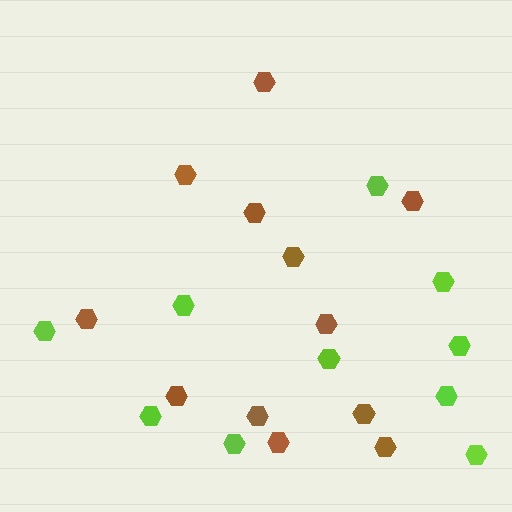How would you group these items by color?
There are 2 groups: one group of lime hexagons (10) and one group of brown hexagons (12).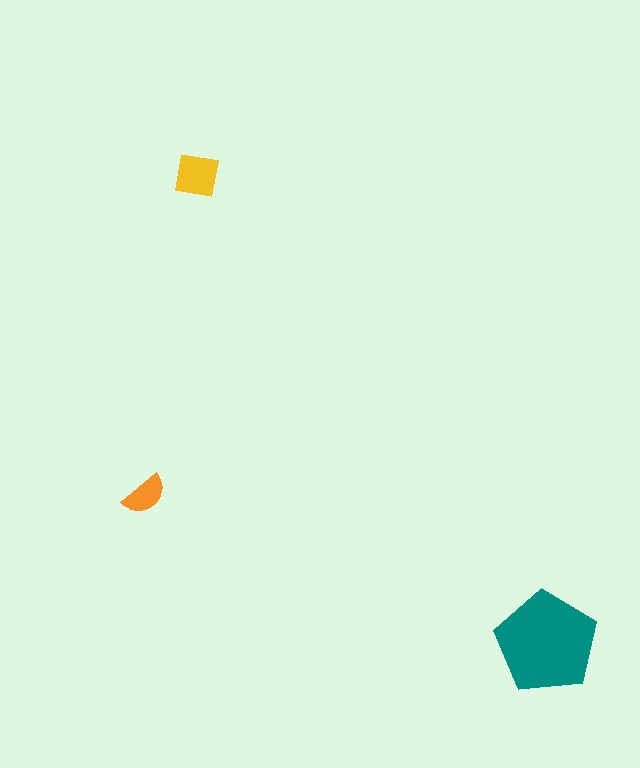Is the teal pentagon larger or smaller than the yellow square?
Larger.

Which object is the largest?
The teal pentagon.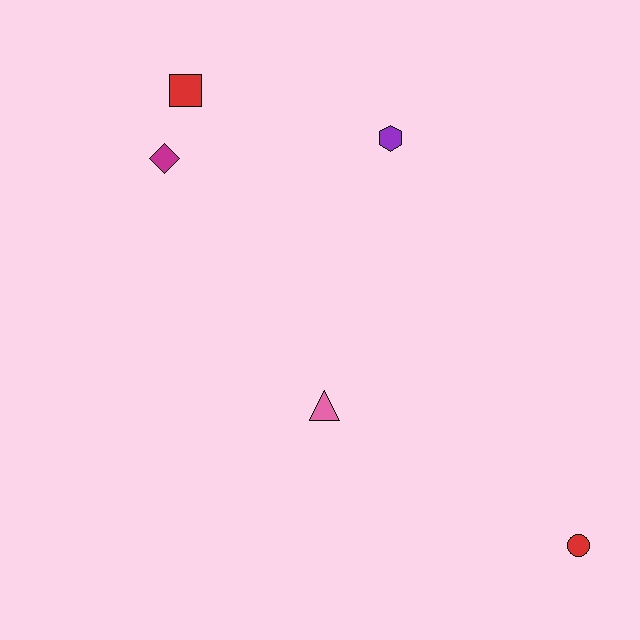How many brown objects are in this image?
There are no brown objects.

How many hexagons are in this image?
There is 1 hexagon.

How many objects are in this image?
There are 5 objects.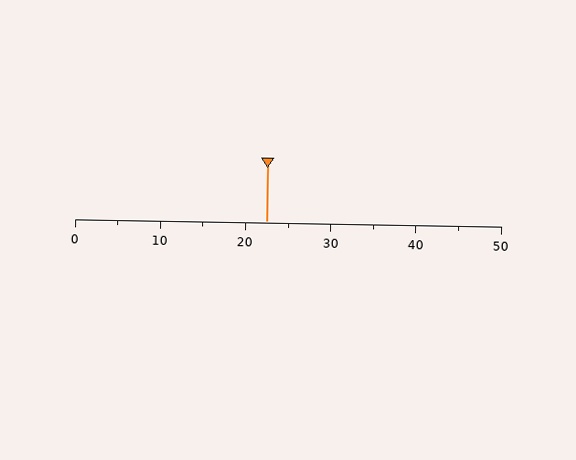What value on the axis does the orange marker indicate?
The marker indicates approximately 22.5.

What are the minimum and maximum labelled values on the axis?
The axis runs from 0 to 50.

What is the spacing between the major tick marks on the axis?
The major ticks are spaced 10 apart.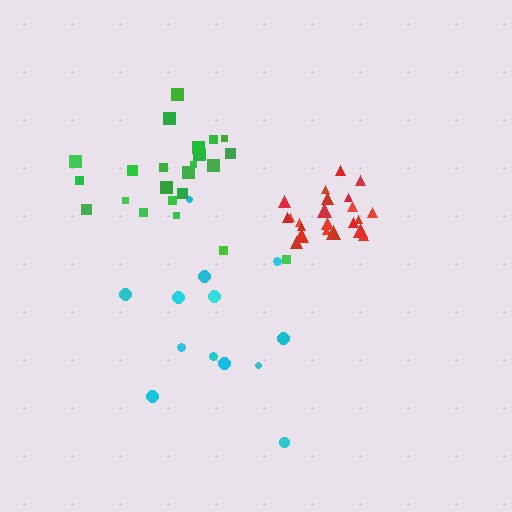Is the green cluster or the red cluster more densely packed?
Red.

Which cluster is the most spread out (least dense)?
Cyan.